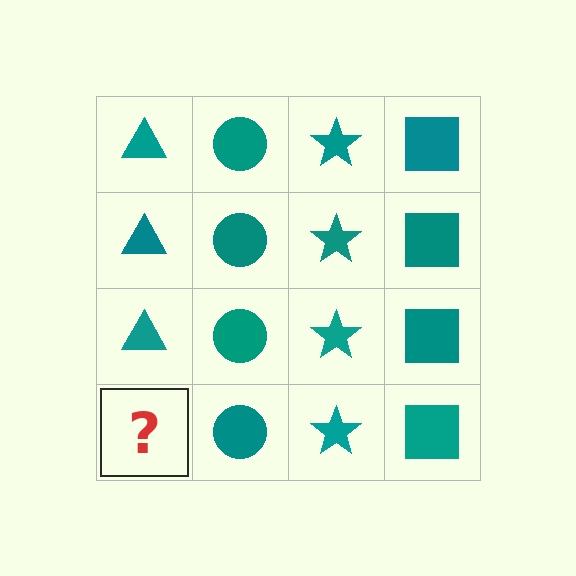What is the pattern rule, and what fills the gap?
The rule is that each column has a consistent shape. The gap should be filled with a teal triangle.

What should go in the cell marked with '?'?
The missing cell should contain a teal triangle.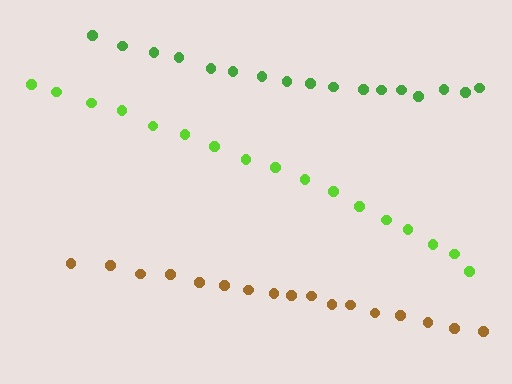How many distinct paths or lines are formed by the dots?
There are 3 distinct paths.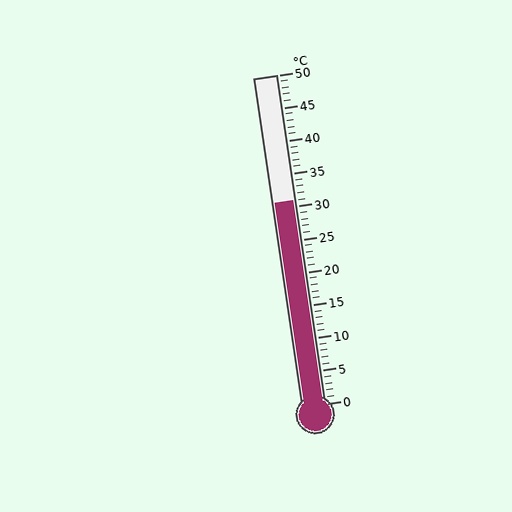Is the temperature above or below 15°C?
The temperature is above 15°C.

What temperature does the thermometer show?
The thermometer shows approximately 31°C.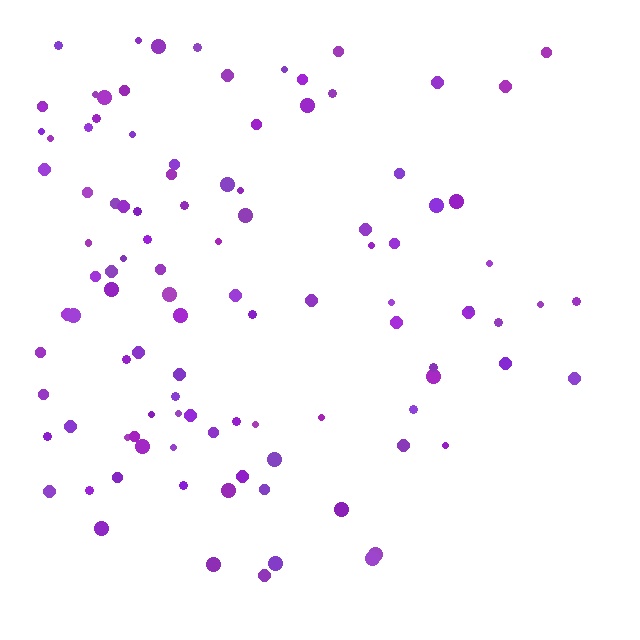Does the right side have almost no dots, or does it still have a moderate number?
Still a moderate number, just noticeably fewer than the left.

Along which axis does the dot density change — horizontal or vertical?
Horizontal.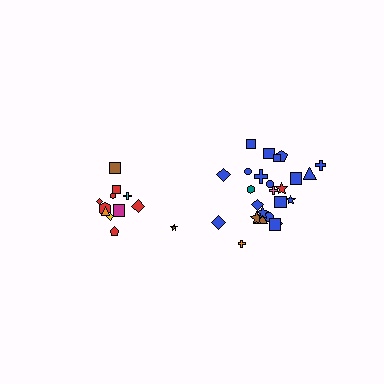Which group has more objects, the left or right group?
The right group.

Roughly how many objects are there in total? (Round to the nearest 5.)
Roughly 35 objects in total.